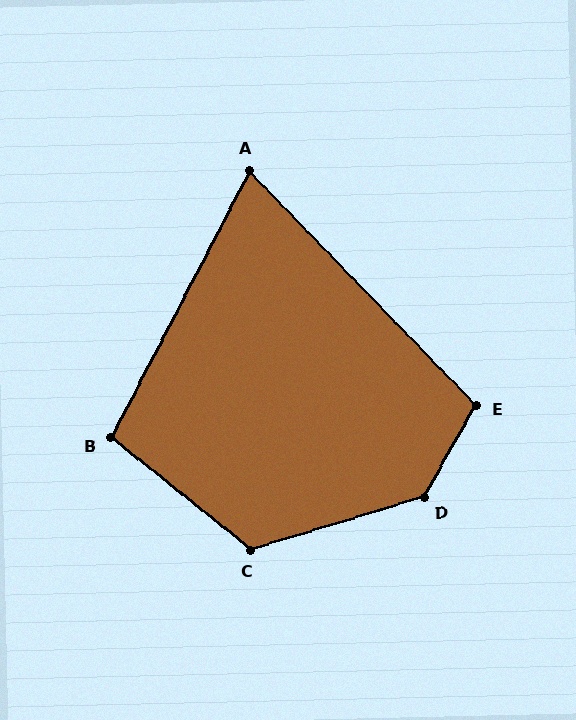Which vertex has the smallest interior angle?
A, at approximately 71 degrees.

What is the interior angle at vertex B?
Approximately 101 degrees (obtuse).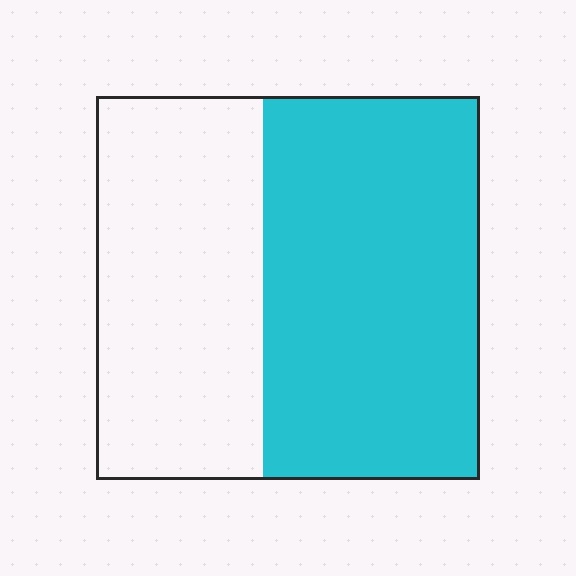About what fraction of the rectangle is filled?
About three fifths (3/5).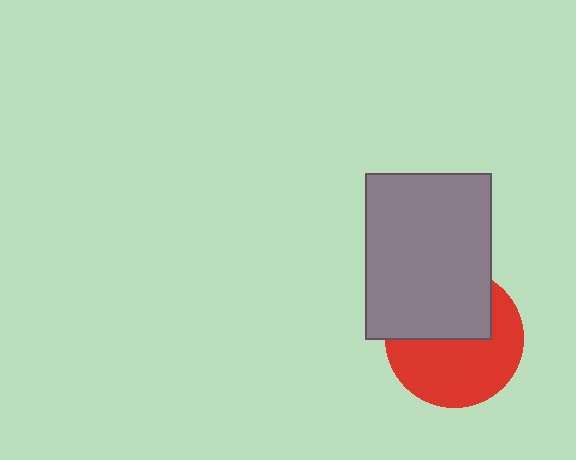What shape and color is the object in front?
The object in front is a gray rectangle.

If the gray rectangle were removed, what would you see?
You would see the complete red circle.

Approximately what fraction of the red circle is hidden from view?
Roughly 42% of the red circle is hidden behind the gray rectangle.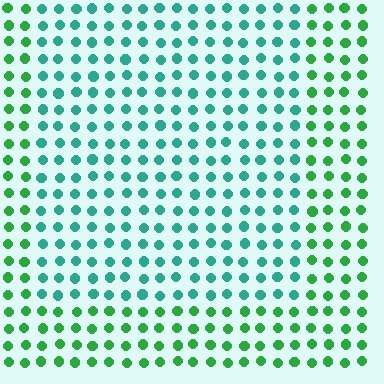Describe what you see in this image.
The image is filled with small green elements in a uniform arrangement. A rectangle-shaped region is visible where the elements are tinted to a slightly different hue, forming a subtle color boundary.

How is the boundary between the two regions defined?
The boundary is defined purely by a slight shift in hue (about 39 degrees). Spacing, size, and orientation are identical on both sides.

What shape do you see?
I see a rectangle.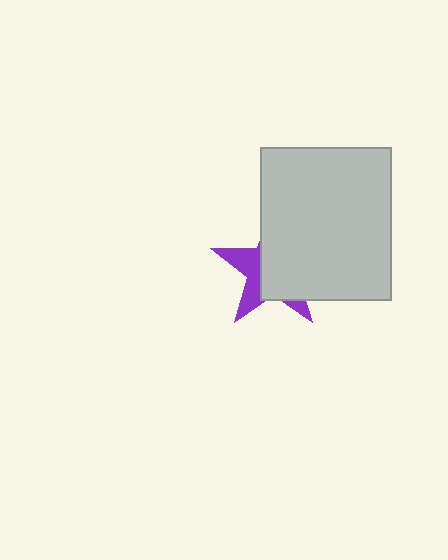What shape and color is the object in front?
The object in front is a light gray rectangle.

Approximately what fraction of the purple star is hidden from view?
Roughly 65% of the purple star is hidden behind the light gray rectangle.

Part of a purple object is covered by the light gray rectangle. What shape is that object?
It is a star.